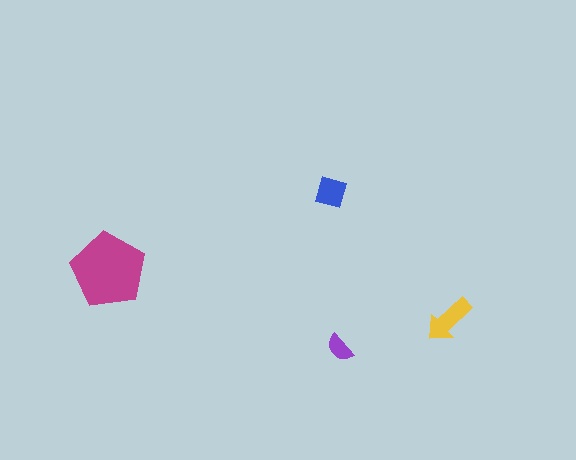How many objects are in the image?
There are 4 objects in the image.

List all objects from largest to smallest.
The magenta pentagon, the yellow arrow, the blue square, the purple semicircle.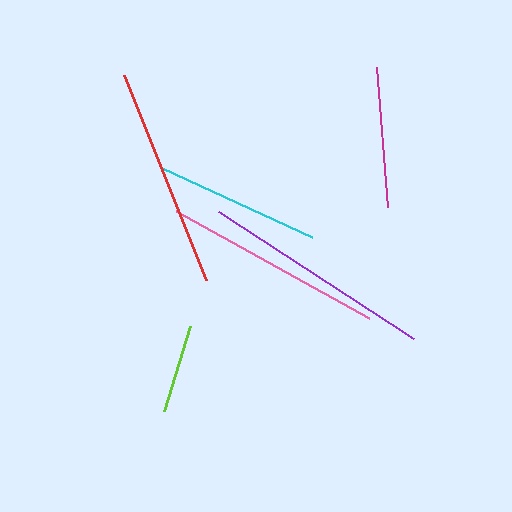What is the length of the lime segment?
The lime segment is approximately 88 pixels long.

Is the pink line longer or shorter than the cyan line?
The pink line is longer than the cyan line.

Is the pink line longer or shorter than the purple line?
The purple line is longer than the pink line.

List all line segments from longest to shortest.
From longest to shortest: purple, red, pink, cyan, magenta, lime.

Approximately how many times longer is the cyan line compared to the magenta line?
The cyan line is approximately 1.2 times the length of the magenta line.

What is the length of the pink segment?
The pink segment is approximately 221 pixels long.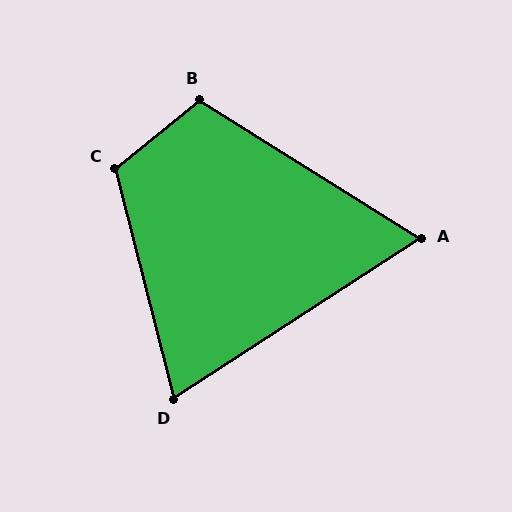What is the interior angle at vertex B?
Approximately 109 degrees (obtuse).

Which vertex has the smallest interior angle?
A, at approximately 65 degrees.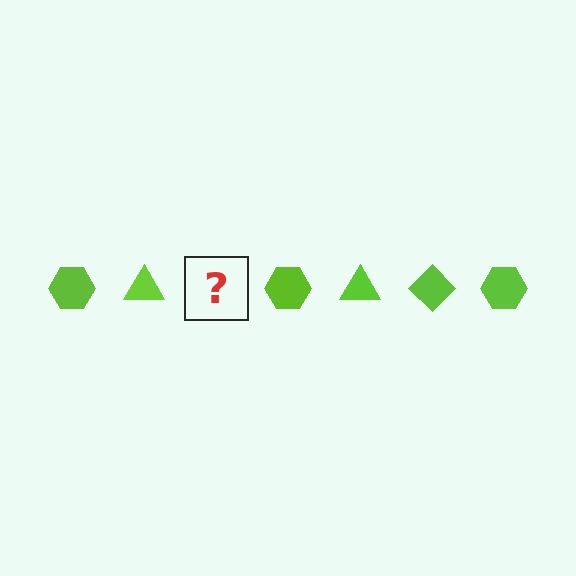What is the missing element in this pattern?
The missing element is a lime diamond.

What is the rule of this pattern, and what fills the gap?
The rule is that the pattern cycles through hexagon, triangle, diamond shapes in lime. The gap should be filled with a lime diamond.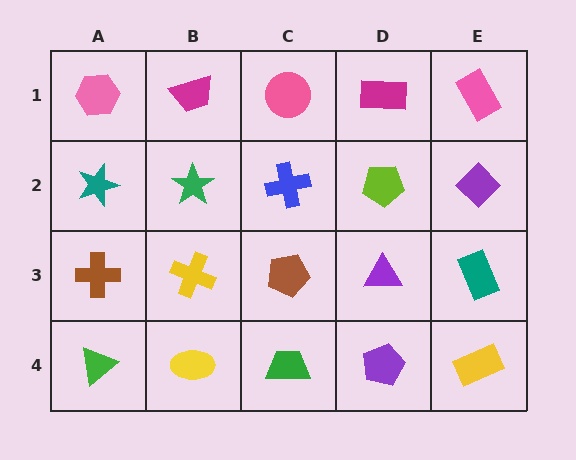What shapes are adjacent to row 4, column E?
A teal rectangle (row 3, column E), a purple pentagon (row 4, column D).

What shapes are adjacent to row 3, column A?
A teal star (row 2, column A), a green triangle (row 4, column A), a yellow cross (row 3, column B).